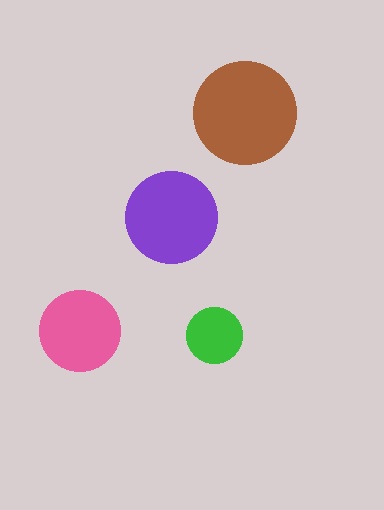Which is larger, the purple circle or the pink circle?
The purple one.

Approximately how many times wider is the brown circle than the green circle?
About 2 times wider.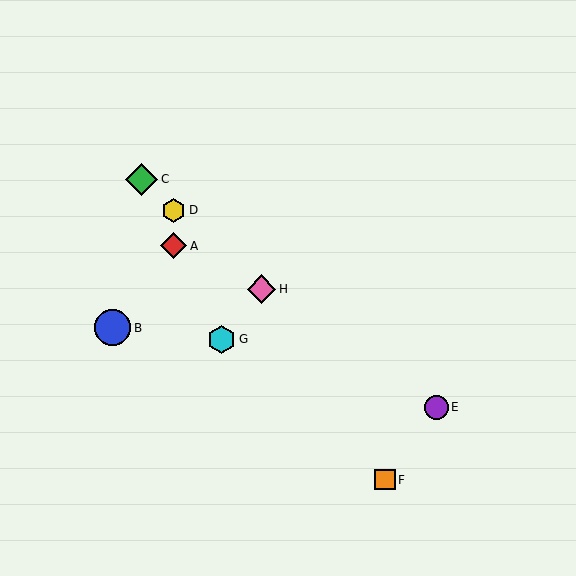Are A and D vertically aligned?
Yes, both are at x≈173.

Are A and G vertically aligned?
No, A is at x≈173 and G is at x≈222.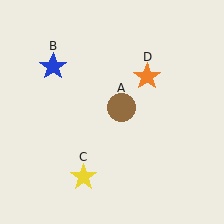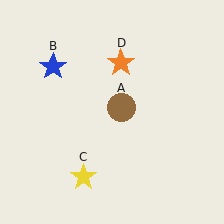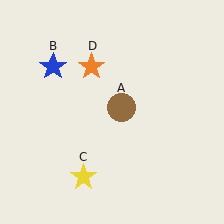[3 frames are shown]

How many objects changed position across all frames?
1 object changed position: orange star (object D).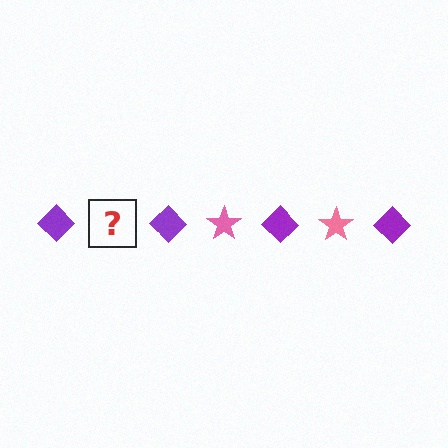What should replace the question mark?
The question mark should be replaced with a pink star.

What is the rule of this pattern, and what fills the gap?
The rule is that the pattern alternates between purple diamond and pink star. The gap should be filled with a pink star.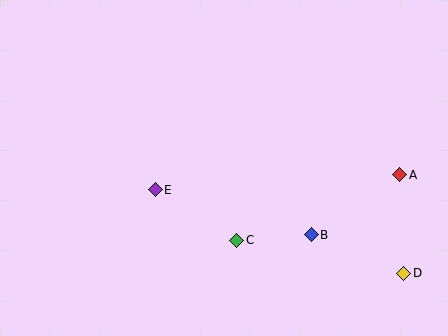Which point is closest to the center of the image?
Point E at (155, 190) is closest to the center.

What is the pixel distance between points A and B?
The distance between A and B is 107 pixels.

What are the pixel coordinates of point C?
Point C is at (237, 240).